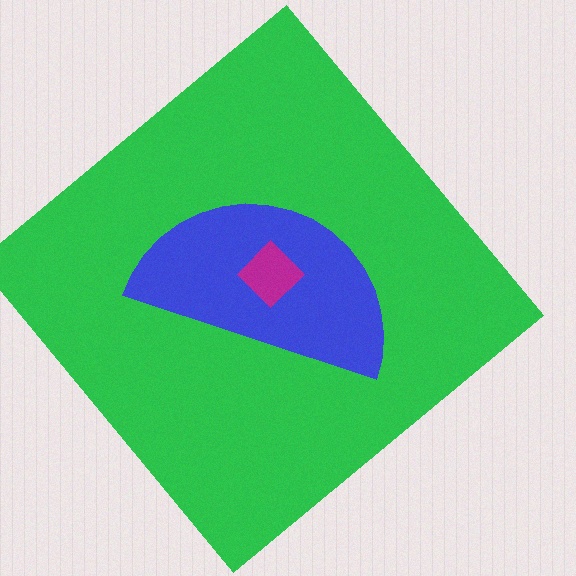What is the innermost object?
The magenta diamond.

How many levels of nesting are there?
3.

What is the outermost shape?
The green diamond.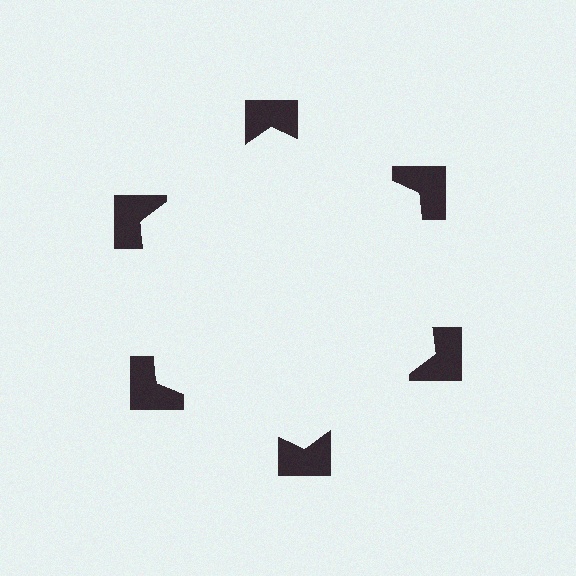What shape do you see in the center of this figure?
An illusory hexagon — its edges are inferred from the aligned wedge cuts in the notched squares, not physically drawn.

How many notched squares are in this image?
There are 6 — one at each vertex of the illusory hexagon.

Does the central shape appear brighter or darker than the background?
It typically appears slightly brighter than the background, even though no actual brightness change is drawn.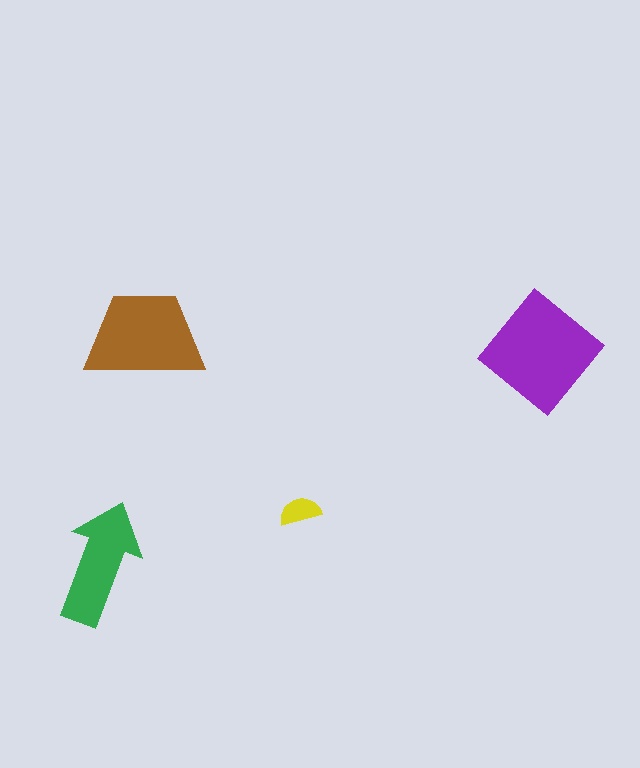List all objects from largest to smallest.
The purple diamond, the brown trapezoid, the green arrow, the yellow semicircle.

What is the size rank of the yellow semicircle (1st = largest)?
4th.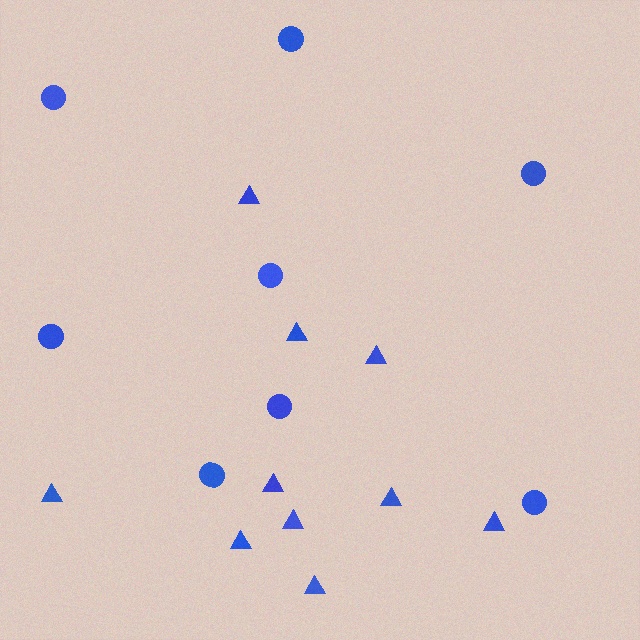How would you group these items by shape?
There are 2 groups: one group of triangles (10) and one group of circles (8).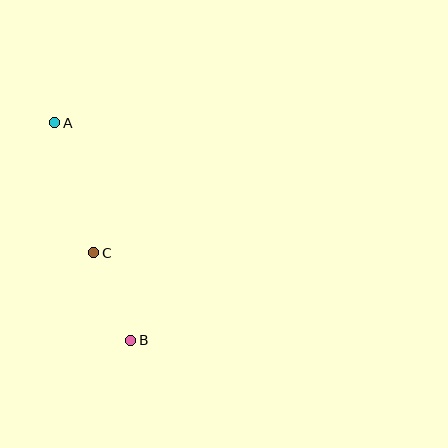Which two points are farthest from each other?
Points A and B are farthest from each other.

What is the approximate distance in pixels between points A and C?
The distance between A and C is approximately 136 pixels.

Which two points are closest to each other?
Points B and C are closest to each other.